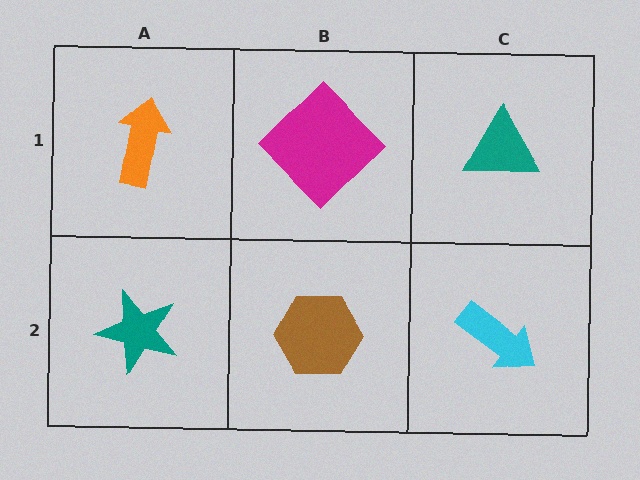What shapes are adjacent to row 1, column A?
A teal star (row 2, column A), a magenta diamond (row 1, column B).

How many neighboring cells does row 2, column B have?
3.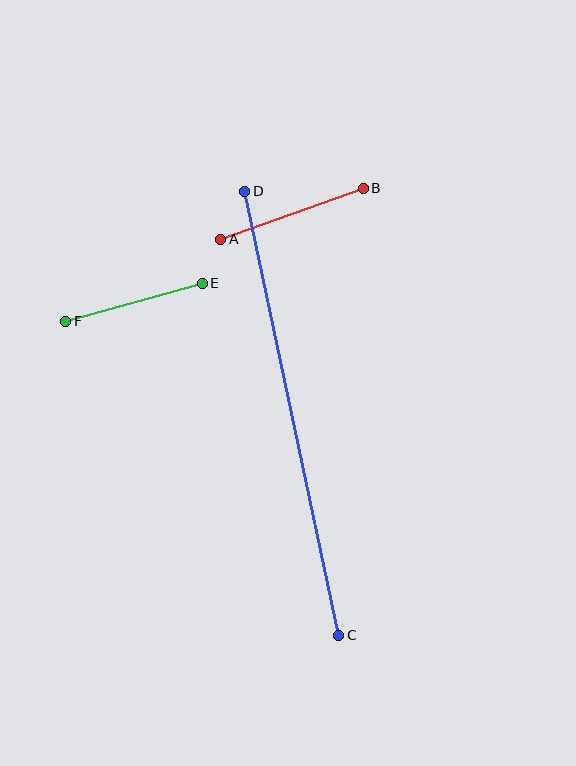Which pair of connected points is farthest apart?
Points C and D are farthest apart.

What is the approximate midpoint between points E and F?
The midpoint is at approximately (134, 302) pixels.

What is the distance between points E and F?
The distance is approximately 141 pixels.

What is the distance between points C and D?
The distance is approximately 454 pixels.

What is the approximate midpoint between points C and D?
The midpoint is at approximately (292, 413) pixels.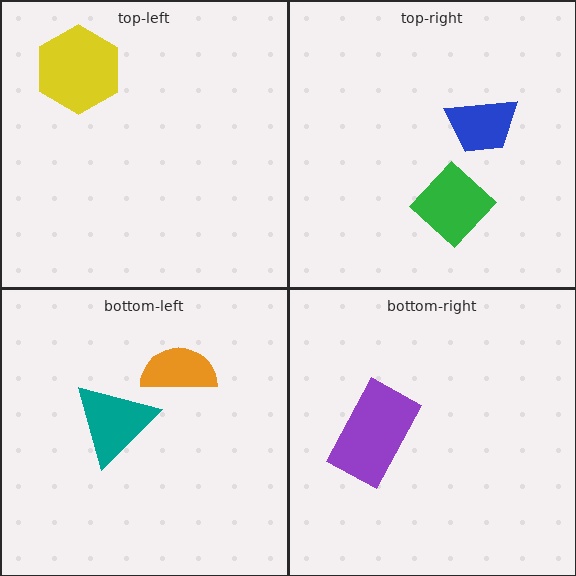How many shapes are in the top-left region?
1.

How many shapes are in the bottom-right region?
1.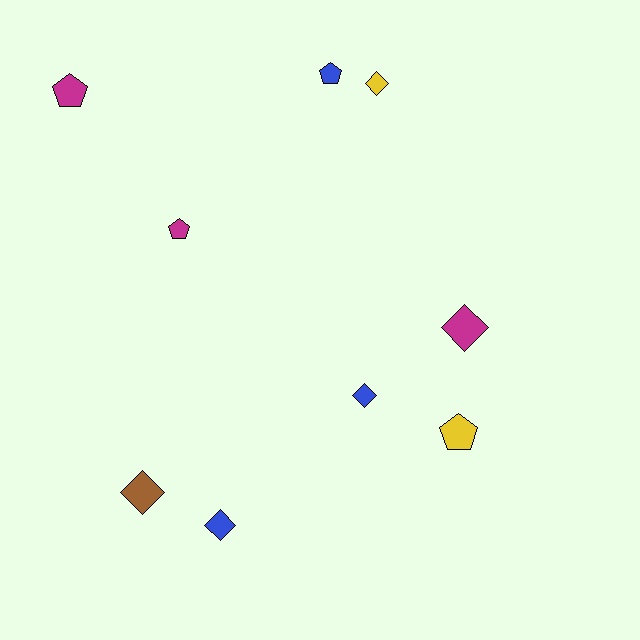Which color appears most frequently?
Magenta, with 3 objects.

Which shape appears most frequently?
Diamond, with 5 objects.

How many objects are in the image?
There are 9 objects.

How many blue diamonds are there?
There are 2 blue diamonds.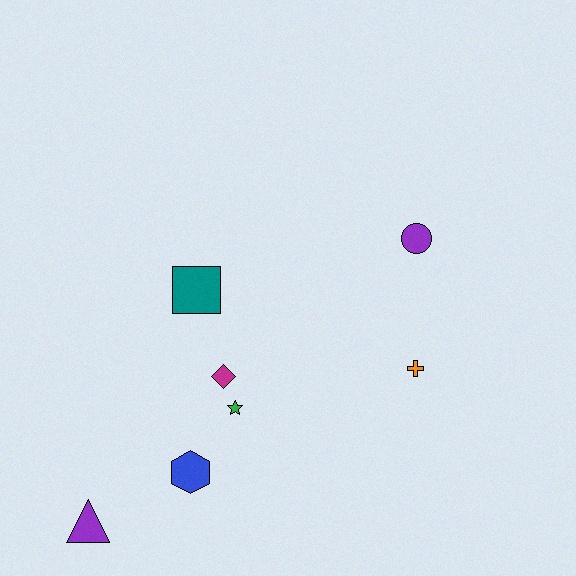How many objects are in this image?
There are 7 objects.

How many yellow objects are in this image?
There are no yellow objects.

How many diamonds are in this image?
There is 1 diamond.